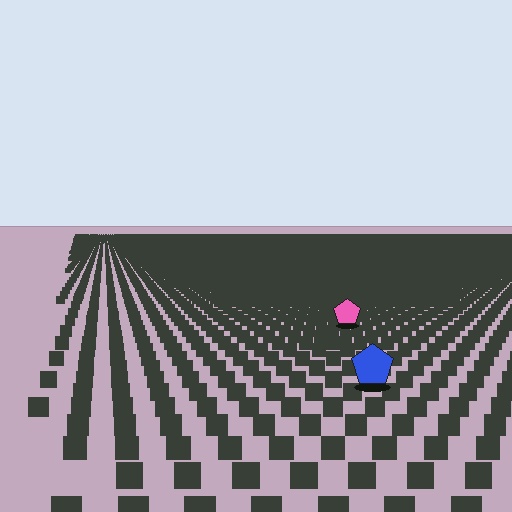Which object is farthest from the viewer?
The pink pentagon is farthest from the viewer. It appears smaller and the ground texture around it is denser.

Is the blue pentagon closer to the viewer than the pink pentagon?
Yes. The blue pentagon is closer — you can tell from the texture gradient: the ground texture is coarser near it.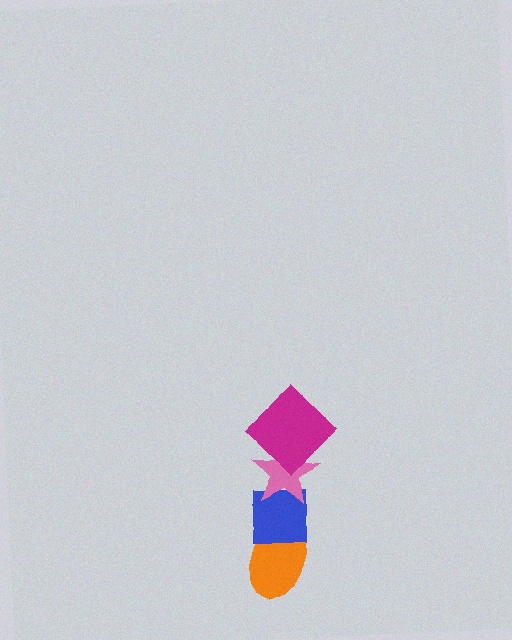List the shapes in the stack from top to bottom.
From top to bottom: the magenta diamond, the pink star, the blue square, the orange ellipse.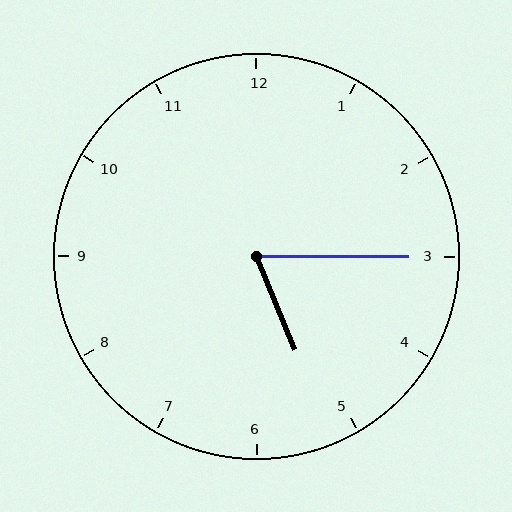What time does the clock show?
5:15.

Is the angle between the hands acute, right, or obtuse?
It is acute.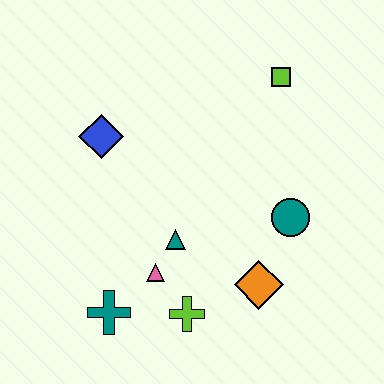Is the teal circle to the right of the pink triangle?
Yes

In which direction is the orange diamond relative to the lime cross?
The orange diamond is to the right of the lime cross.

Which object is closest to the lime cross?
The pink triangle is closest to the lime cross.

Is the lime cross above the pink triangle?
No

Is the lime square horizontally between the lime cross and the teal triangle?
No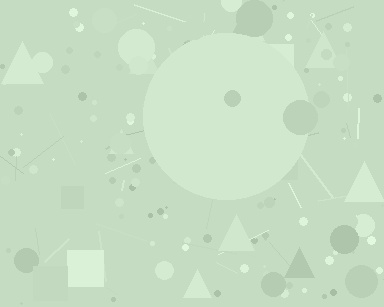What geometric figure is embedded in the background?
A circle is embedded in the background.